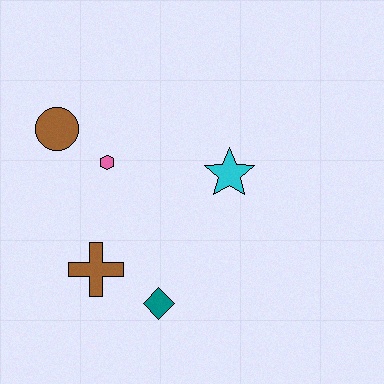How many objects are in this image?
There are 5 objects.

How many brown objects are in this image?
There are 2 brown objects.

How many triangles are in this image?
There are no triangles.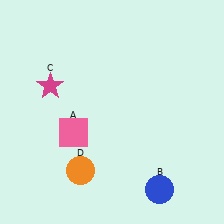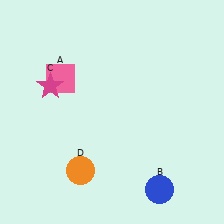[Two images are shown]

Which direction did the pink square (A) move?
The pink square (A) moved up.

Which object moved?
The pink square (A) moved up.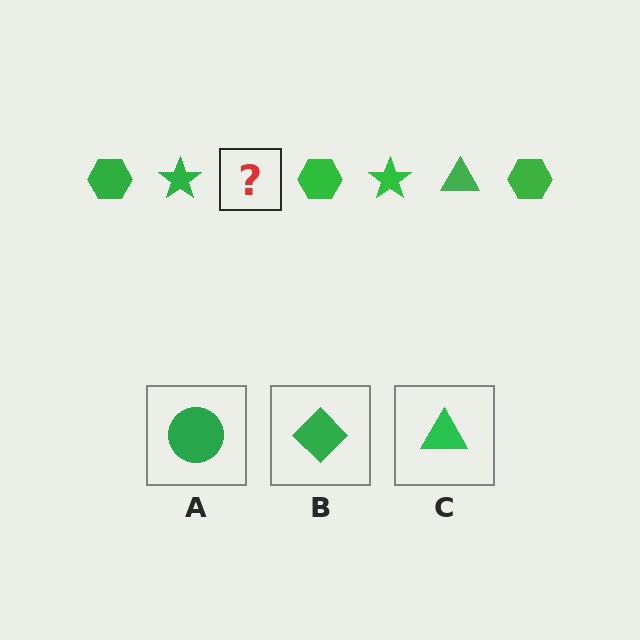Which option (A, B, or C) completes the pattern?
C.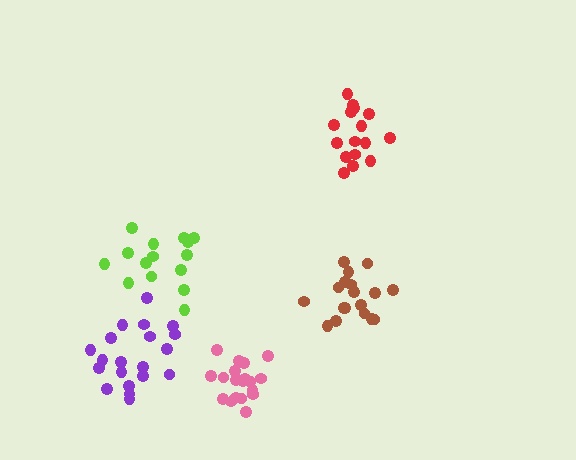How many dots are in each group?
Group 1: 16 dots, Group 2: 19 dots, Group 3: 15 dots, Group 4: 18 dots, Group 5: 20 dots (88 total).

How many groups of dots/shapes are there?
There are 5 groups.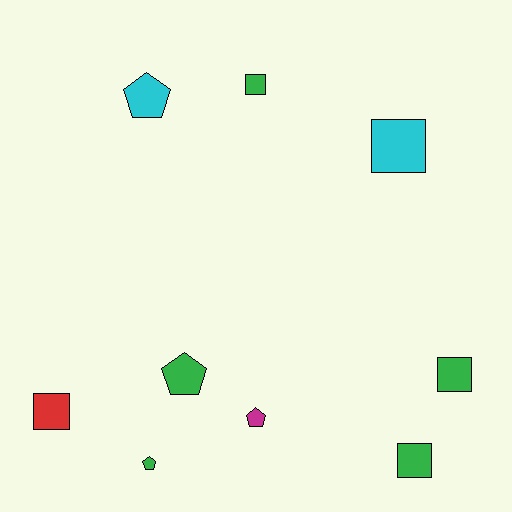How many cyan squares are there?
There is 1 cyan square.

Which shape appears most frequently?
Square, with 5 objects.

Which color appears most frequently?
Green, with 5 objects.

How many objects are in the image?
There are 9 objects.